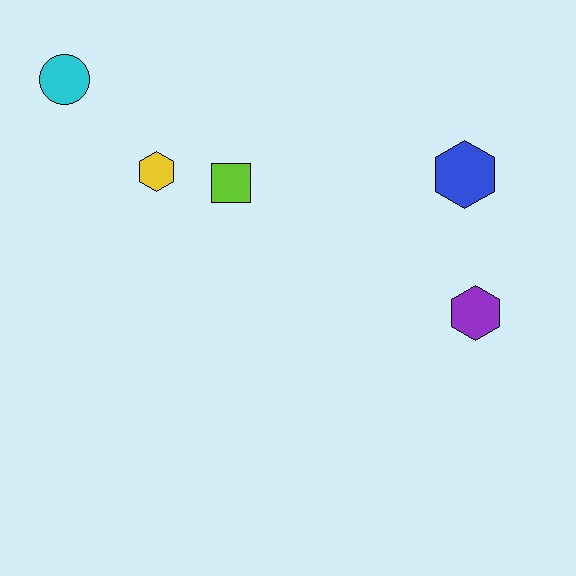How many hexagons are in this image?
There are 3 hexagons.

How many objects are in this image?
There are 5 objects.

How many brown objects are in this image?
There are no brown objects.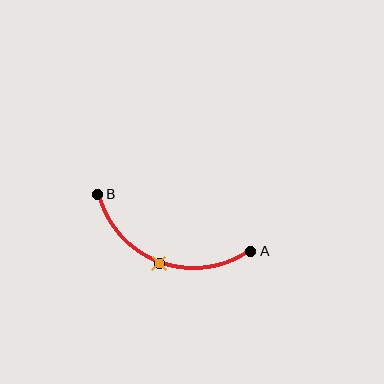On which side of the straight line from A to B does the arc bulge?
The arc bulges below the straight line connecting A and B.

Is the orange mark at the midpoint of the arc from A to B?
Yes. The orange mark lies on the arc at equal arc-length from both A and B — it is the arc midpoint.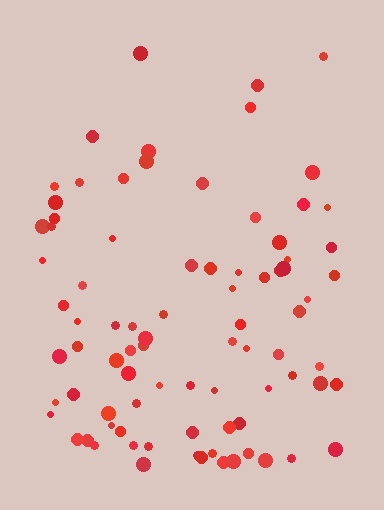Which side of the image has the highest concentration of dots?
The bottom.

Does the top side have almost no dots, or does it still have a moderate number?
Still a moderate number, just noticeably fewer than the bottom.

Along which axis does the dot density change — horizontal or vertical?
Vertical.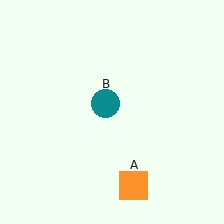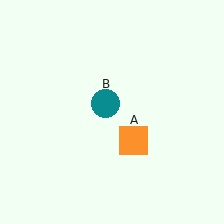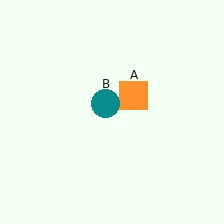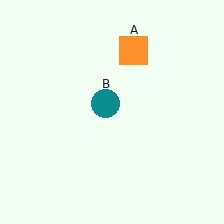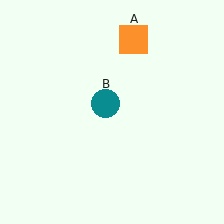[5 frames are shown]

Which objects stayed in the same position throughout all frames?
Teal circle (object B) remained stationary.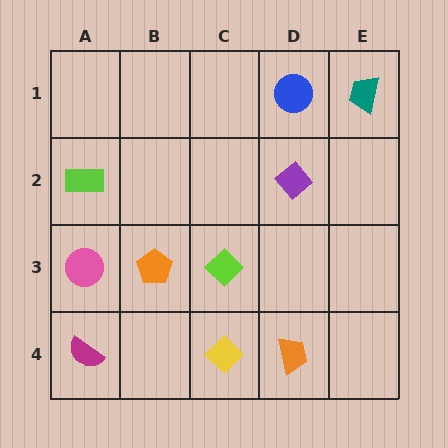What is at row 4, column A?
A magenta semicircle.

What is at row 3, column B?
An orange pentagon.